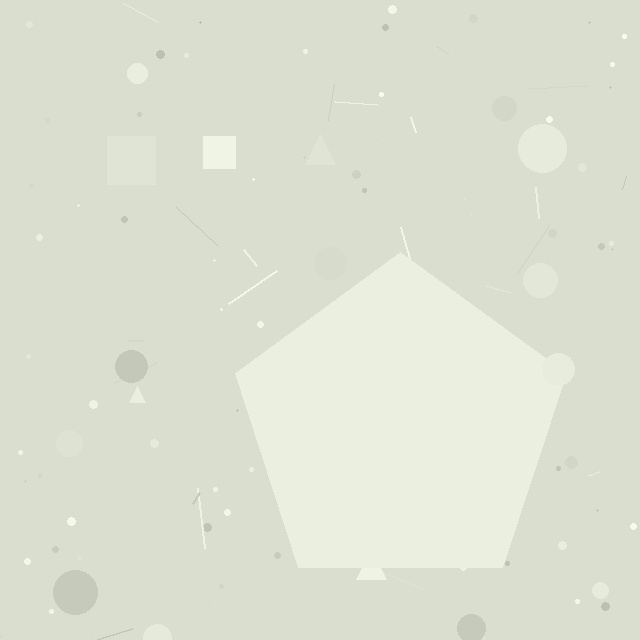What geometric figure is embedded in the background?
A pentagon is embedded in the background.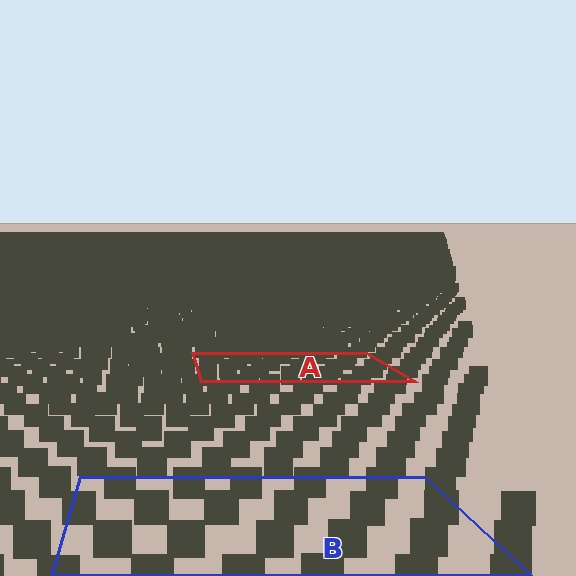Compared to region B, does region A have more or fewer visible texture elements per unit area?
Region A has more texture elements per unit area — they are packed more densely because it is farther away.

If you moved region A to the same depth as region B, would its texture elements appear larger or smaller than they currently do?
They would appear larger. At a closer depth, the same texture elements are projected at a bigger on-screen size.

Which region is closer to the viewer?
Region B is closer. The texture elements there are larger and more spread out.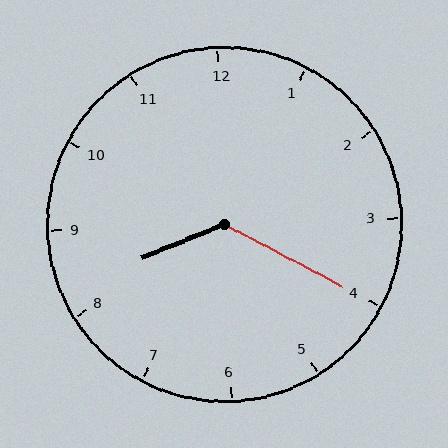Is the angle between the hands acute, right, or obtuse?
It is obtuse.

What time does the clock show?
8:20.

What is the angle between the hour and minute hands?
Approximately 130 degrees.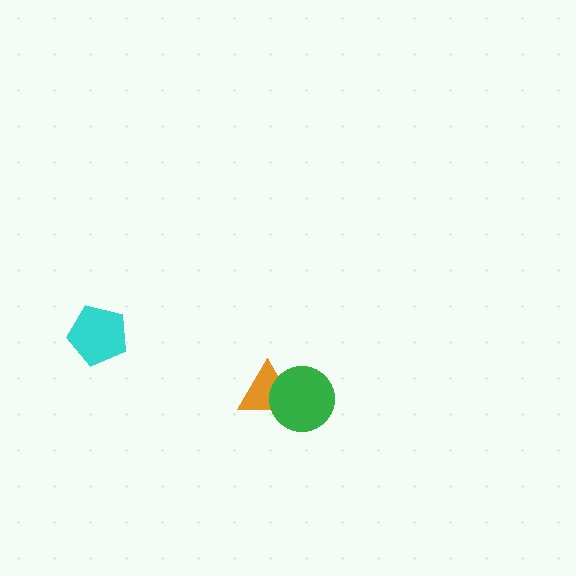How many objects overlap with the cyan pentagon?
0 objects overlap with the cyan pentagon.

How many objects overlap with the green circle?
1 object overlaps with the green circle.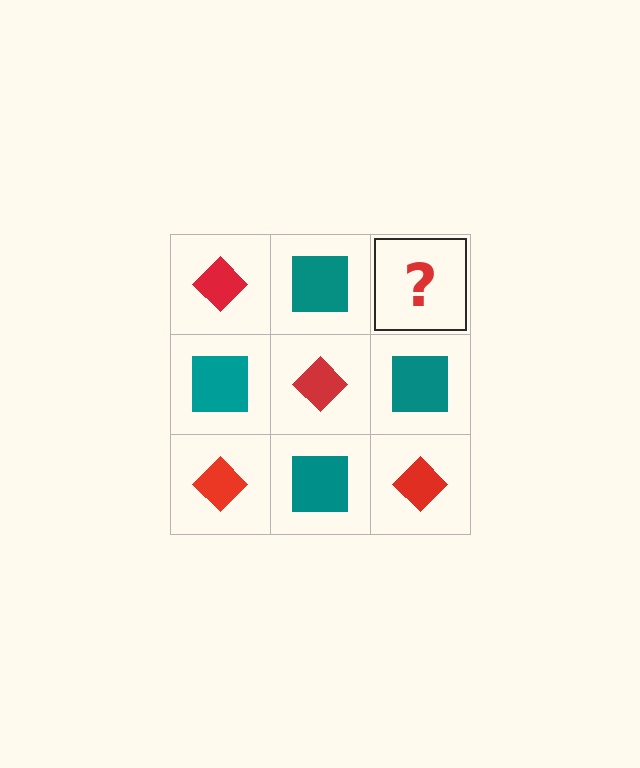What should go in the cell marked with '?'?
The missing cell should contain a red diamond.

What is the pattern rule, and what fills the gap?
The rule is that it alternates red diamond and teal square in a checkerboard pattern. The gap should be filled with a red diamond.